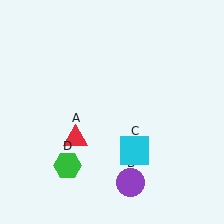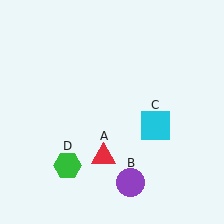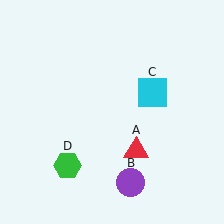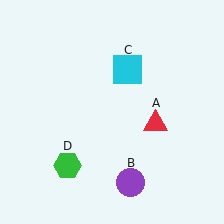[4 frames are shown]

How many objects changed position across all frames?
2 objects changed position: red triangle (object A), cyan square (object C).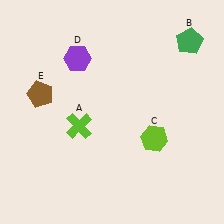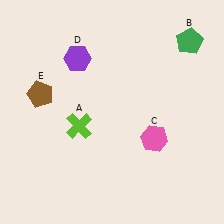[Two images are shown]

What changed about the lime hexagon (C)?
In Image 1, C is lime. In Image 2, it changed to pink.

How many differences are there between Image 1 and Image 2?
There is 1 difference between the two images.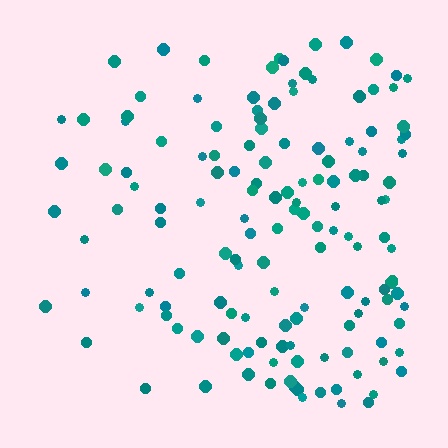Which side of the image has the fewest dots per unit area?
The left.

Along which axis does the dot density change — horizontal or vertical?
Horizontal.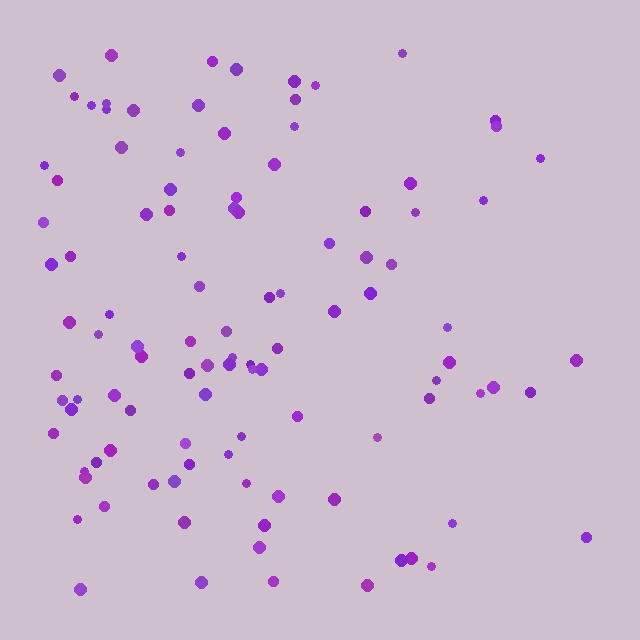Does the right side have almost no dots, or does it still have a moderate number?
Still a moderate number, just noticeably fewer than the left.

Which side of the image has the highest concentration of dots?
The left.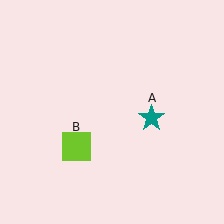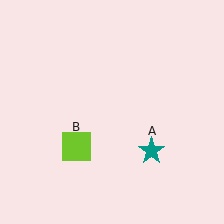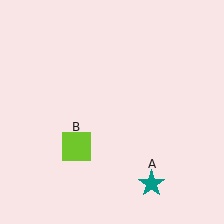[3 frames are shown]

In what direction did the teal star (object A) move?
The teal star (object A) moved down.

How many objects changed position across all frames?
1 object changed position: teal star (object A).